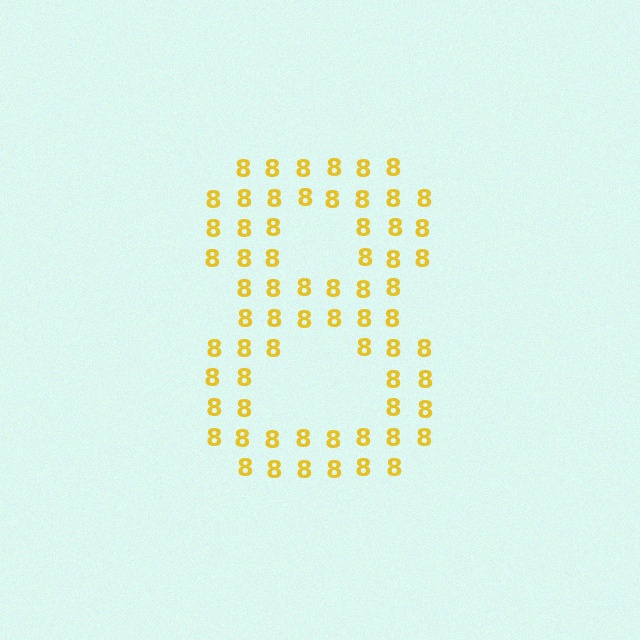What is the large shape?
The large shape is the digit 8.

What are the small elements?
The small elements are digit 8's.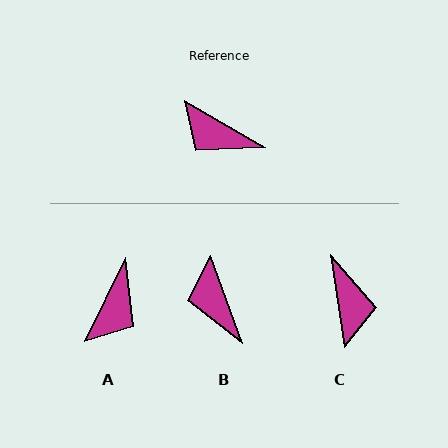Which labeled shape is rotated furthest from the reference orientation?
C, about 129 degrees away.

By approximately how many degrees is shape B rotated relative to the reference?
Approximately 40 degrees clockwise.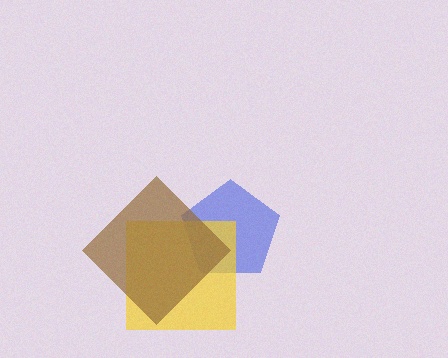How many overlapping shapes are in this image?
There are 3 overlapping shapes in the image.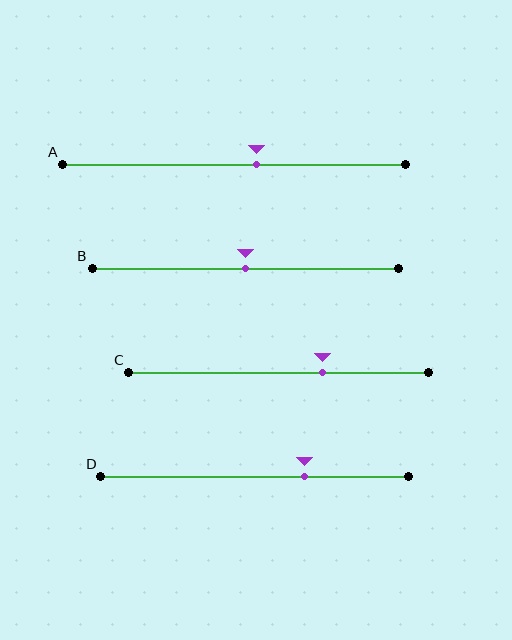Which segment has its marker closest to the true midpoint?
Segment B has its marker closest to the true midpoint.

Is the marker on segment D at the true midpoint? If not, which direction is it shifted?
No, the marker on segment D is shifted to the right by about 16% of the segment length.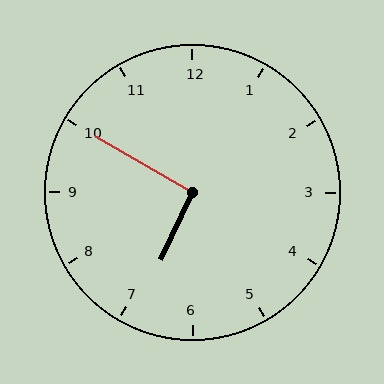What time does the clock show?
6:50.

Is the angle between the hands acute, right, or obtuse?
It is right.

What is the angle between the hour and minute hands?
Approximately 95 degrees.